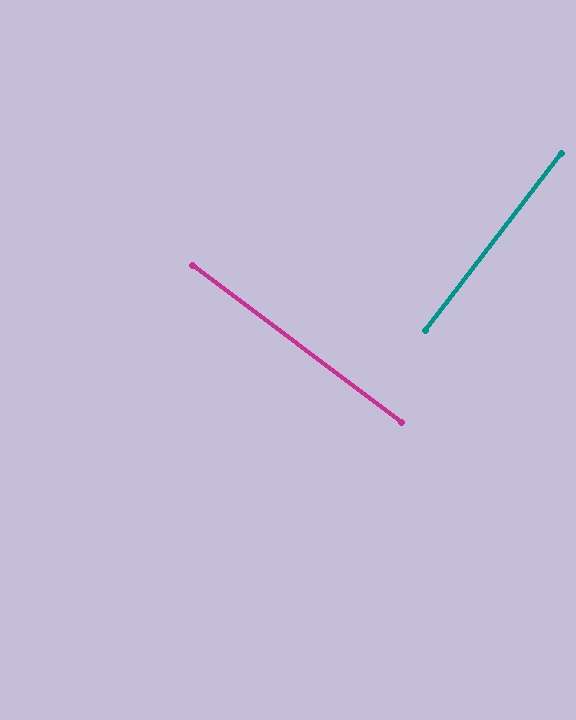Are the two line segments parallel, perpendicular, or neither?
Perpendicular — they meet at approximately 90°.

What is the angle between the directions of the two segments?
Approximately 90 degrees.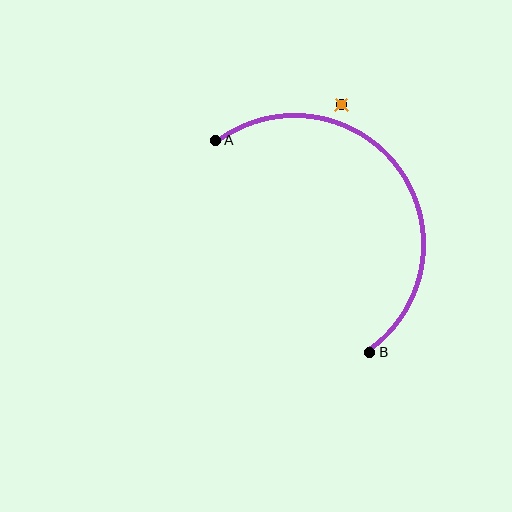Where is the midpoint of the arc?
The arc midpoint is the point on the curve farthest from the straight line joining A and B. It sits above and to the right of that line.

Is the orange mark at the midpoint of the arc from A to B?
No — the orange mark does not lie on the arc at all. It sits slightly outside the curve.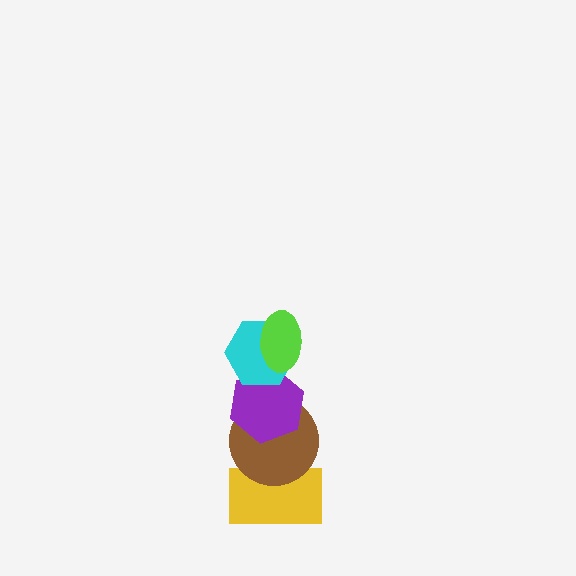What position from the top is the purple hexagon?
The purple hexagon is 3rd from the top.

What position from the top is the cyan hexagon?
The cyan hexagon is 2nd from the top.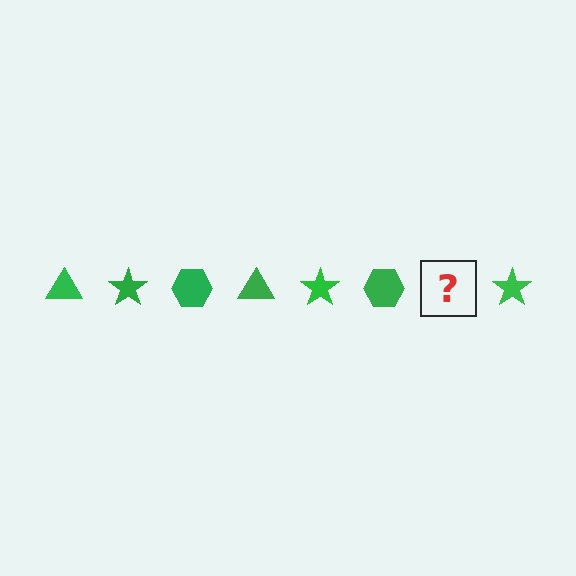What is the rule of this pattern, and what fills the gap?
The rule is that the pattern cycles through triangle, star, hexagon shapes in green. The gap should be filled with a green triangle.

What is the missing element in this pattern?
The missing element is a green triangle.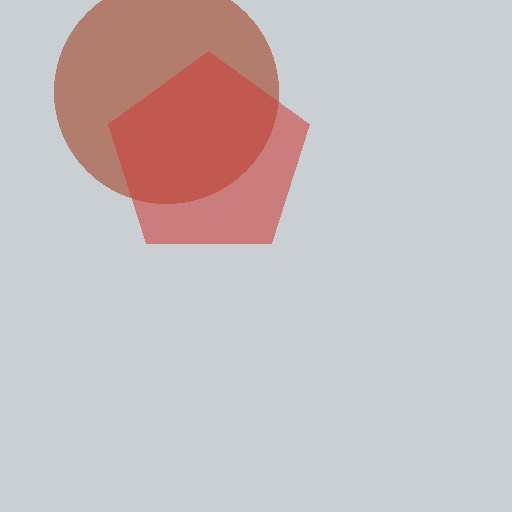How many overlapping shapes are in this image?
There are 2 overlapping shapes in the image.